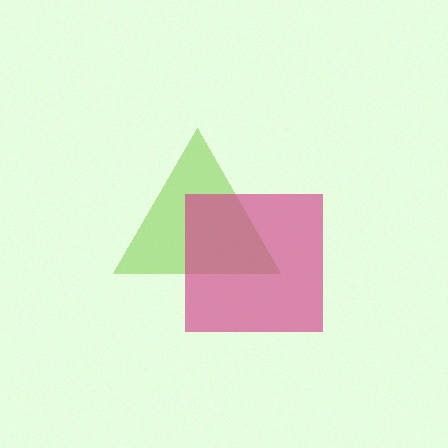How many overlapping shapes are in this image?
There are 2 overlapping shapes in the image.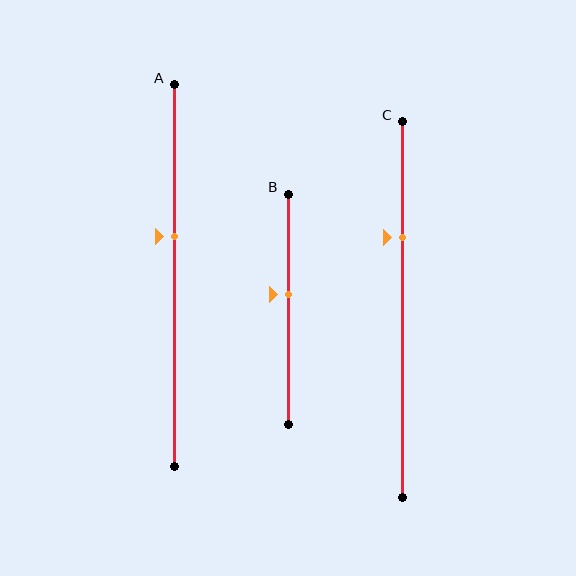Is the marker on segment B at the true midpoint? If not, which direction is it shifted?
No, the marker on segment B is shifted upward by about 7% of the segment length.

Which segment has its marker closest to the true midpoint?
Segment B has its marker closest to the true midpoint.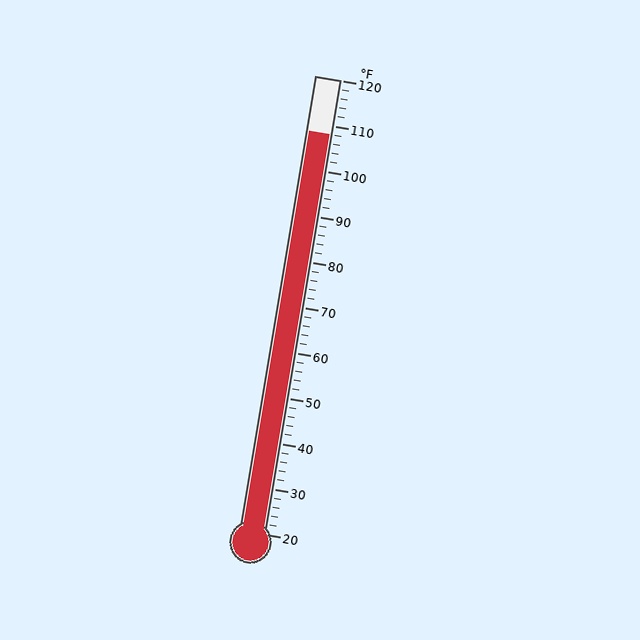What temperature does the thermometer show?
The thermometer shows approximately 108°F.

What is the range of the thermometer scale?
The thermometer scale ranges from 20°F to 120°F.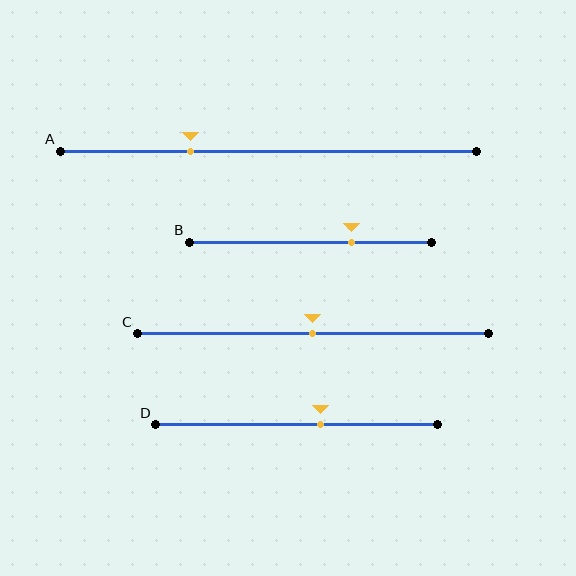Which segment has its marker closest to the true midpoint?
Segment C has its marker closest to the true midpoint.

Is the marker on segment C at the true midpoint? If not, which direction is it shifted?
Yes, the marker on segment C is at the true midpoint.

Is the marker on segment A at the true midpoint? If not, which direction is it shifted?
No, the marker on segment A is shifted to the left by about 19% of the segment length.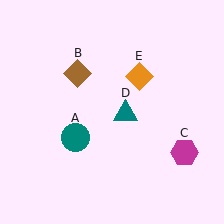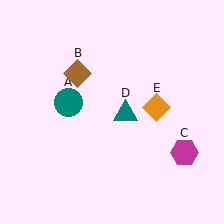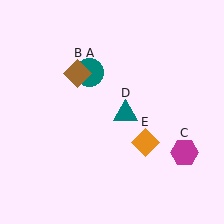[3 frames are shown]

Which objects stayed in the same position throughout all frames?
Brown diamond (object B) and magenta hexagon (object C) and teal triangle (object D) remained stationary.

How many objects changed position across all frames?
2 objects changed position: teal circle (object A), orange diamond (object E).